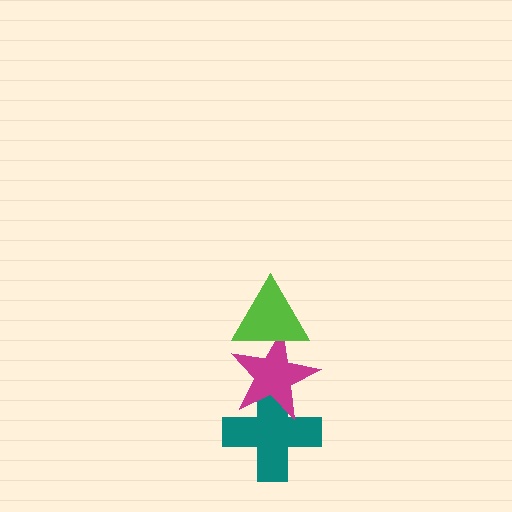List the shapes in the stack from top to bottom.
From top to bottom: the lime triangle, the magenta star, the teal cross.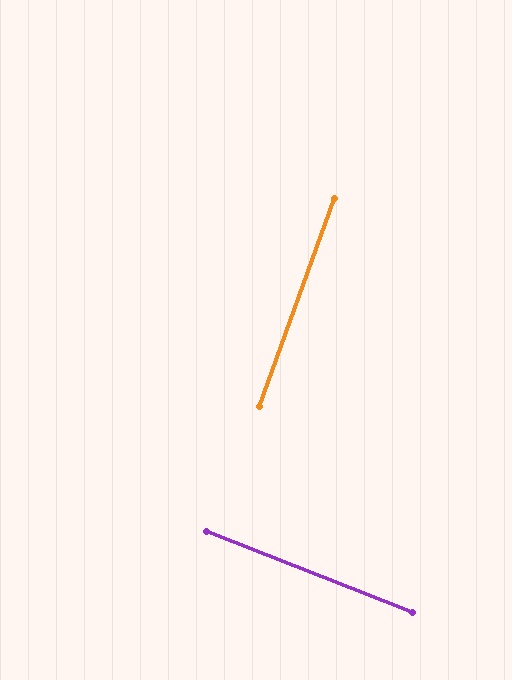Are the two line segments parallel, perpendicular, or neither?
Perpendicular — they meet at approximately 88°.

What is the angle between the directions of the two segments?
Approximately 88 degrees.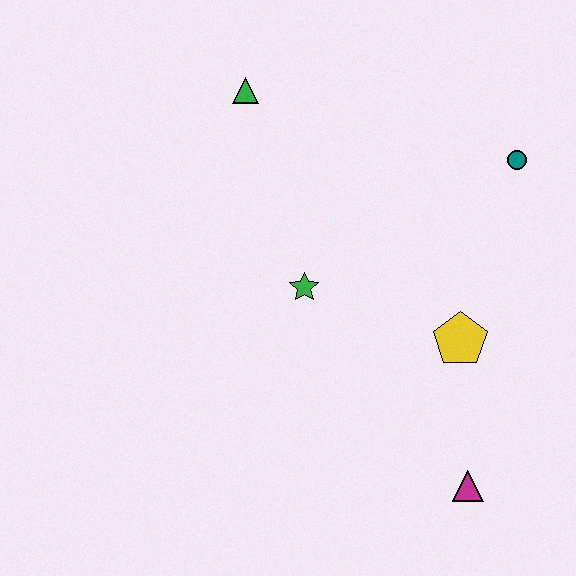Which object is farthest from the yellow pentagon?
The green triangle is farthest from the yellow pentagon.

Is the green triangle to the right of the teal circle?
No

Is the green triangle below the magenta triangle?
No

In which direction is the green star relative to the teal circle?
The green star is to the left of the teal circle.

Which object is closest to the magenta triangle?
The yellow pentagon is closest to the magenta triangle.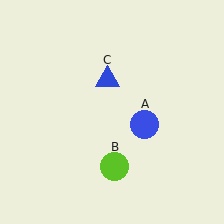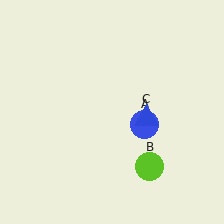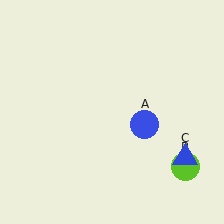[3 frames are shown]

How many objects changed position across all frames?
2 objects changed position: lime circle (object B), blue triangle (object C).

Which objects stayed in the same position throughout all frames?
Blue circle (object A) remained stationary.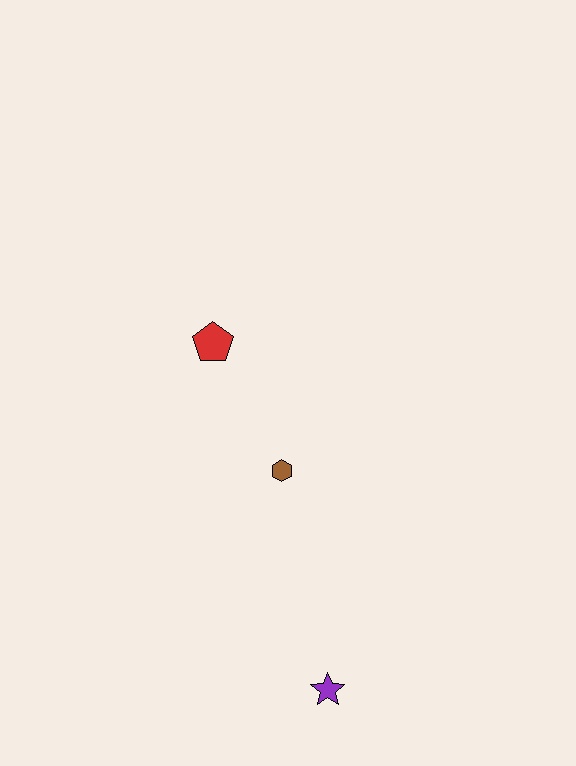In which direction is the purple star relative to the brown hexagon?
The purple star is below the brown hexagon.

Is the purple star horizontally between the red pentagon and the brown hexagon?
No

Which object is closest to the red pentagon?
The brown hexagon is closest to the red pentagon.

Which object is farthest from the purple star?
The red pentagon is farthest from the purple star.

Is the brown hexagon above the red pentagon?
No